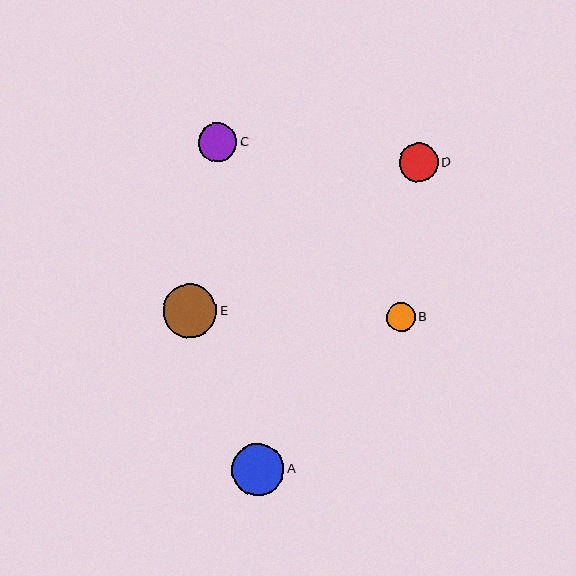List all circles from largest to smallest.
From largest to smallest: E, A, D, C, B.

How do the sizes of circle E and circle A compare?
Circle E and circle A are approximately the same size.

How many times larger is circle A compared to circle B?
Circle A is approximately 1.8 times the size of circle B.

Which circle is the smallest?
Circle B is the smallest with a size of approximately 29 pixels.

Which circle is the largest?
Circle E is the largest with a size of approximately 54 pixels.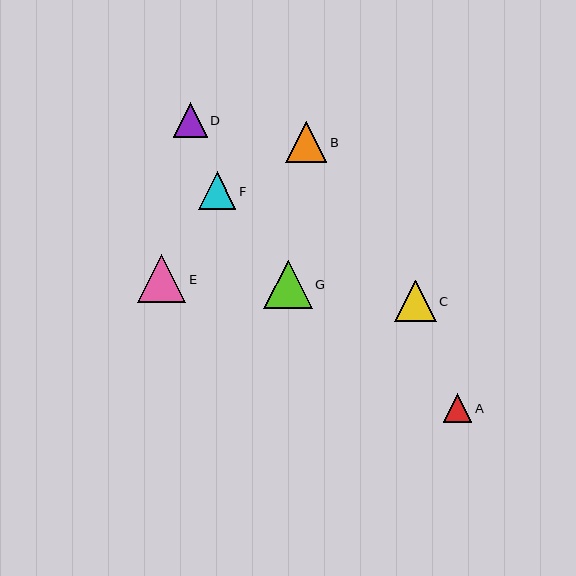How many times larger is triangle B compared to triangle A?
Triangle B is approximately 1.4 times the size of triangle A.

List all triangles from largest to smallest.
From largest to smallest: G, E, C, B, F, D, A.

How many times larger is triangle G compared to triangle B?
Triangle G is approximately 1.2 times the size of triangle B.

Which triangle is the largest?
Triangle G is the largest with a size of approximately 48 pixels.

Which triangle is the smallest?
Triangle A is the smallest with a size of approximately 28 pixels.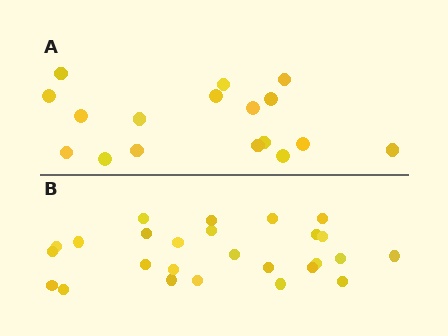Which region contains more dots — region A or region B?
Region B (the bottom region) has more dots.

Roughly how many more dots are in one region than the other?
Region B has roughly 8 or so more dots than region A.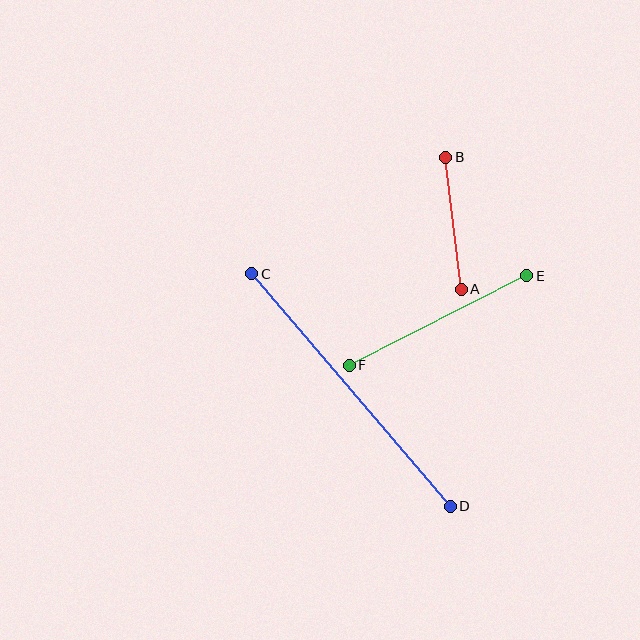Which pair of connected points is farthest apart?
Points C and D are farthest apart.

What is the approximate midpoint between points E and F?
The midpoint is at approximately (438, 321) pixels.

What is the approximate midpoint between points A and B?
The midpoint is at approximately (454, 223) pixels.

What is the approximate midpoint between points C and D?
The midpoint is at approximately (351, 390) pixels.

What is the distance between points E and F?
The distance is approximately 199 pixels.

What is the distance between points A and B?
The distance is approximately 133 pixels.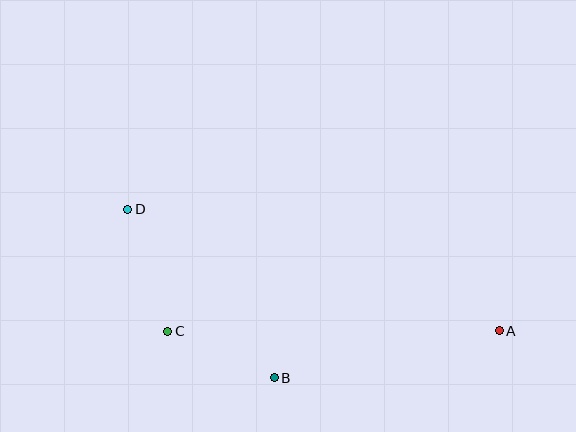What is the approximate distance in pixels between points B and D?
The distance between B and D is approximately 223 pixels.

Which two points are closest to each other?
Points B and C are closest to each other.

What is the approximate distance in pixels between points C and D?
The distance between C and D is approximately 128 pixels.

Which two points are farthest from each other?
Points A and D are farthest from each other.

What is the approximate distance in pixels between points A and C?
The distance between A and C is approximately 331 pixels.